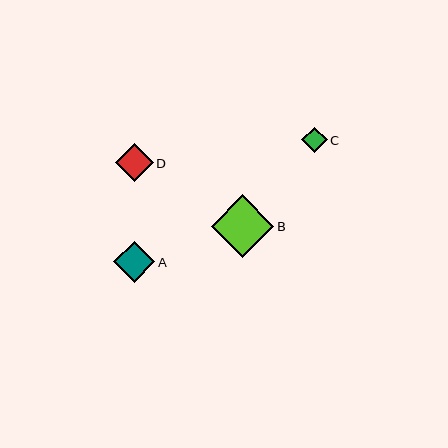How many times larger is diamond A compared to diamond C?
Diamond A is approximately 1.6 times the size of diamond C.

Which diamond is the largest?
Diamond B is the largest with a size of approximately 63 pixels.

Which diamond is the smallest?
Diamond C is the smallest with a size of approximately 26 pixels.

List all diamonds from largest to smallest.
From largest to smallest: B, A, D, C.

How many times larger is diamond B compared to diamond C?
Diamond B is approximately 2.4 times the size of diamond C.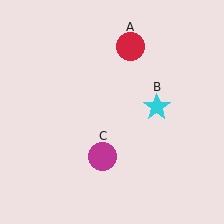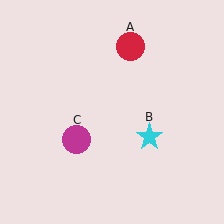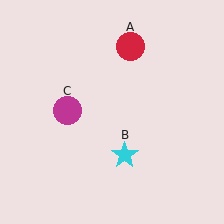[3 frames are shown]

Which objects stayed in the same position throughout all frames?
Red circle (object A) remained stationary.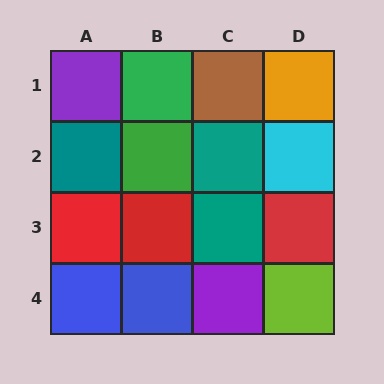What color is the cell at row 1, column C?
Brown.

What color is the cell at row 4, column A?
Blue.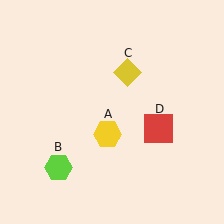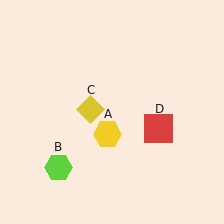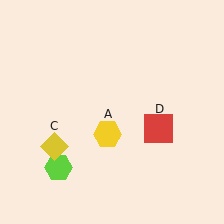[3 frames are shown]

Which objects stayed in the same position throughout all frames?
Yellow hexagon (object A) and lime hexagon (object B) and red square (object D) remained stationary.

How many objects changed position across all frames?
1 object changed position: yellow diamond (object C).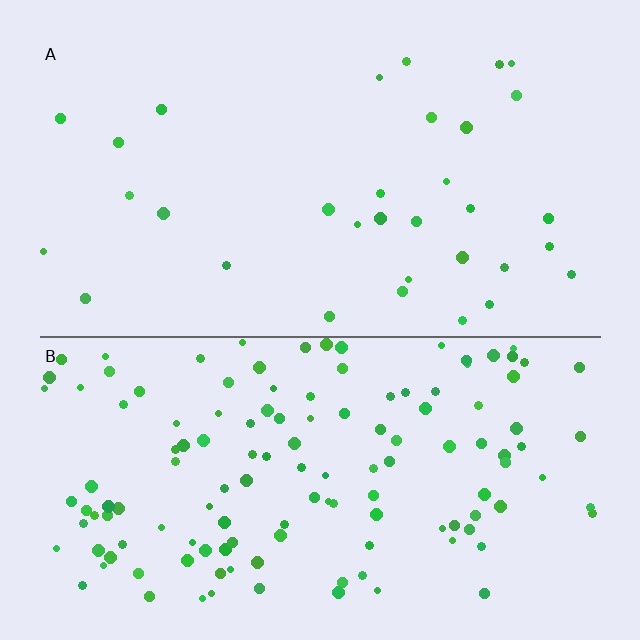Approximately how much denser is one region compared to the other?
Approximately 4.1× — region B over region A.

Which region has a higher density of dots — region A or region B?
B (the bottom).